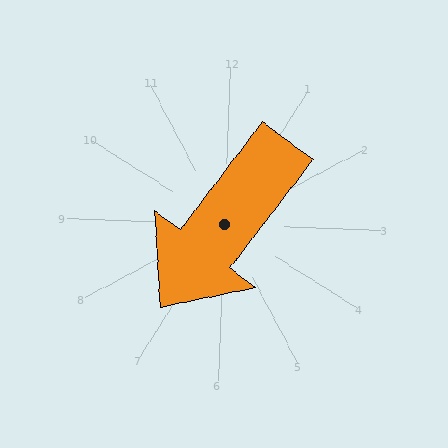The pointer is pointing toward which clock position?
Roughly 7 o'clock.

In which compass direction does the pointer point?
Southwest.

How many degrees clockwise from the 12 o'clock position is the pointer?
Approximately 215 degrees.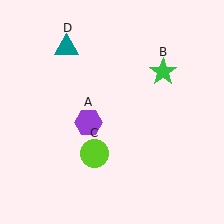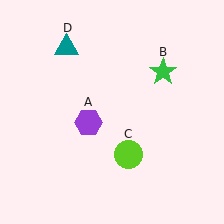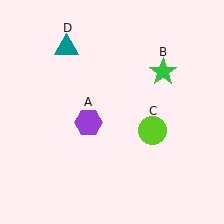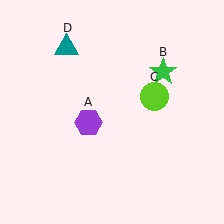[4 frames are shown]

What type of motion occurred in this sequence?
The lime circle (object C) rotated counterclockwise around the center of the scene.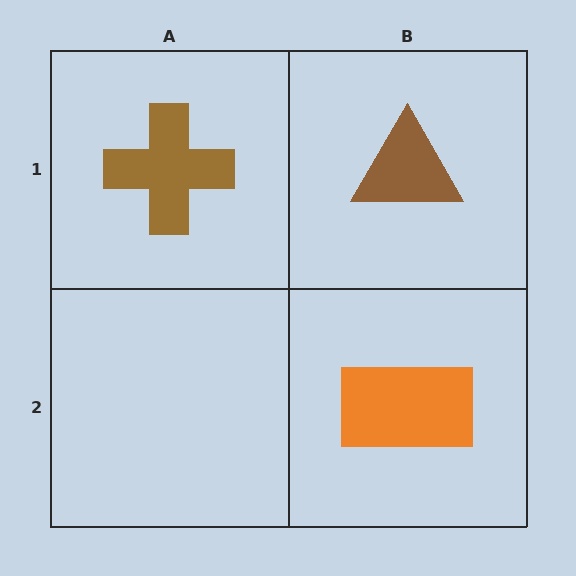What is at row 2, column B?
An orange rectangle.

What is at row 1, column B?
A brown triangle.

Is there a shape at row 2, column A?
No, that cell is empty.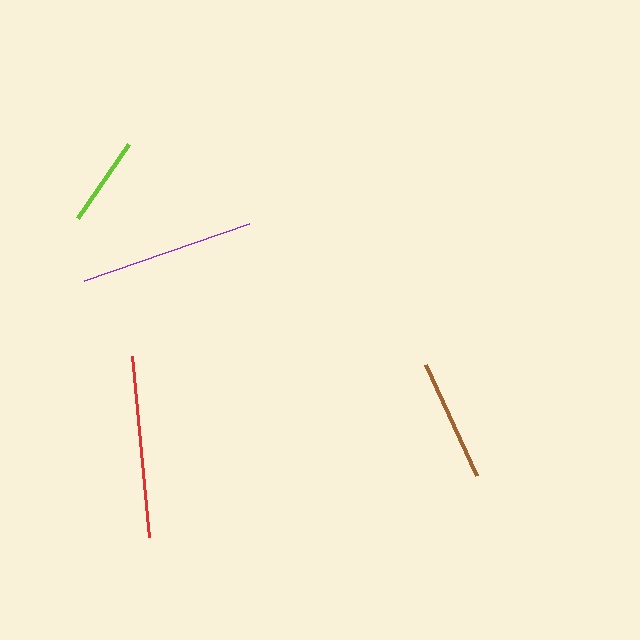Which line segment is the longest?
The red line is the longest at approximately 181 pixels.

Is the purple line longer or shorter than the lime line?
The purple line is longer than the lime line.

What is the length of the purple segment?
The purple segment is approximately 175 pixels long.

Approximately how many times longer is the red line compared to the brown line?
The red line is approximately 1.5 times the length of the brown line.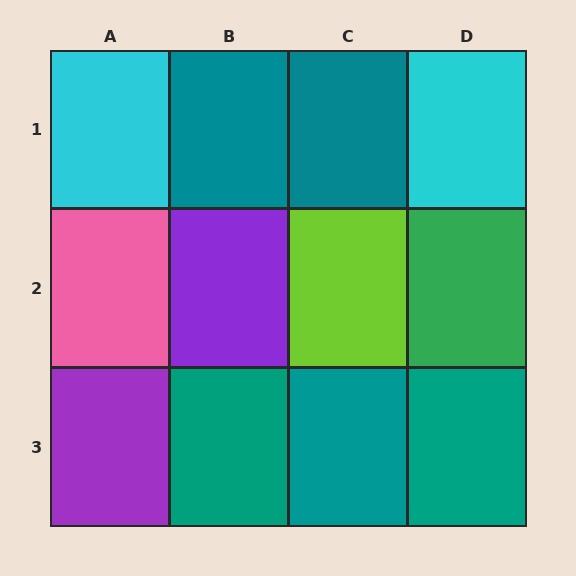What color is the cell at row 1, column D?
Cyan.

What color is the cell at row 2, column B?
Purple.